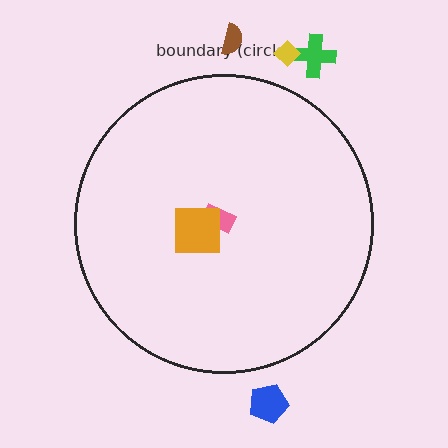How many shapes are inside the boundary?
2 inside, 4 outside.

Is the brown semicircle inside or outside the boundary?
Outside.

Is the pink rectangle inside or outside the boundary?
Inside.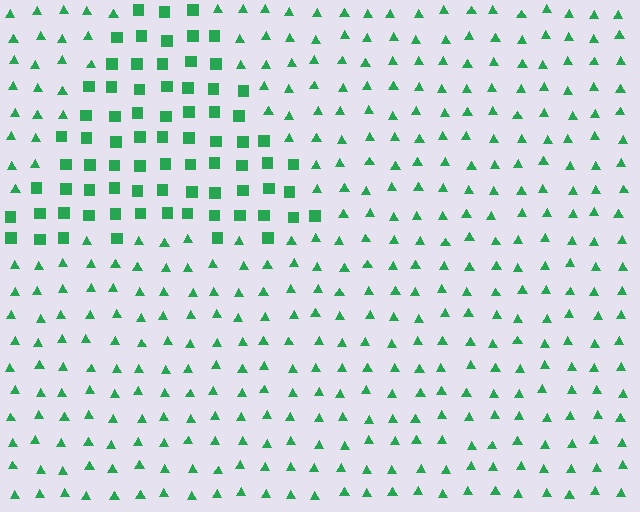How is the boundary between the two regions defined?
The boundary is defined by a change in element shape: squares inside vs. triangles outside. All elements share the same color and spacing.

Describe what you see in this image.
The image is filled with small green elements arranged in a uniform grid. A triangle-shaped region contains squares, while the surrounding area contains triangles. The boundary is defined purely by the change in element shape.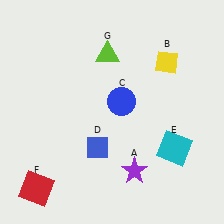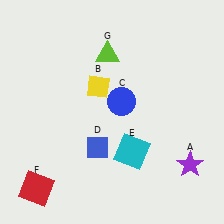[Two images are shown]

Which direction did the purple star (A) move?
The purple star (A) moved right.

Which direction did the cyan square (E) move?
The cyan square (E) moved left.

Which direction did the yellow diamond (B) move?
The yellow diamond (B) moved left.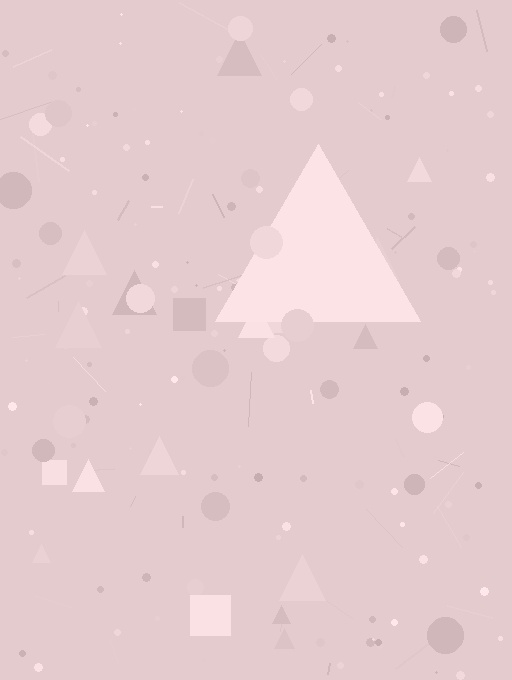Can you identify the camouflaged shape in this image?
The camouflaged shape is a triangle.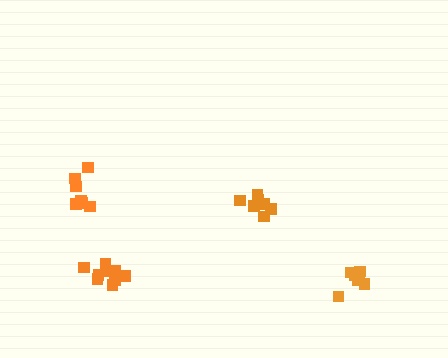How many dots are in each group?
Group 1: 7 dots, Group 2: 8 dots, Group 3: 7 dots, Group 4: 9 dots (31 total).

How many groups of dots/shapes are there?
There are 4 groups.